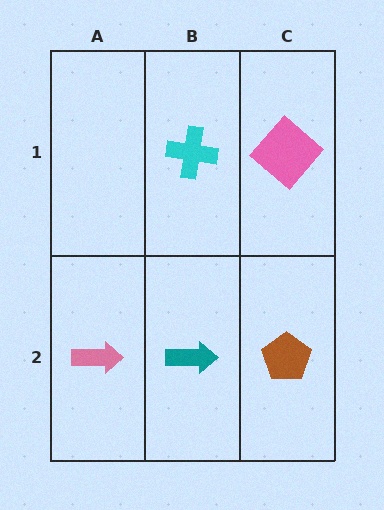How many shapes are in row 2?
3 shapes.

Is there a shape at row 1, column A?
No, that cell is empty.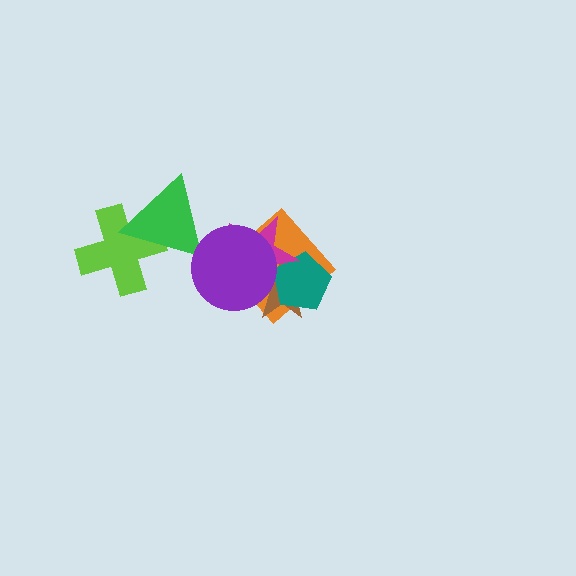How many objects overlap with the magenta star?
4 objects overlap with the magenta star.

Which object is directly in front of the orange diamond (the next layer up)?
The brown star is directly in front of the orange diamond.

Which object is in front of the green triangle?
The purple circle is in front of the green triangle.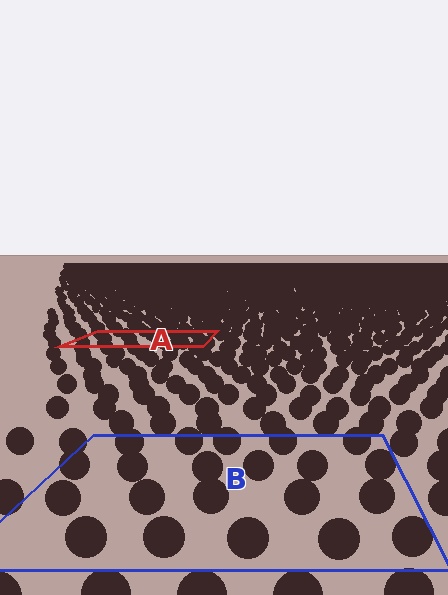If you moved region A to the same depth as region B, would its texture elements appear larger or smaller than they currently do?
They would appear larger. At a closer depth, the same texture elements are projected at a bigger on-screen size.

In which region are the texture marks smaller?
The texture marks are smaller in region A, because it is farther away.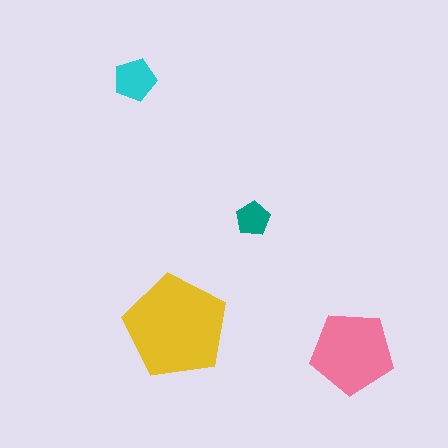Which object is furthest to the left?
The cyan pentagon is leftmost.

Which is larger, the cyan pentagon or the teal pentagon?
The cyan one.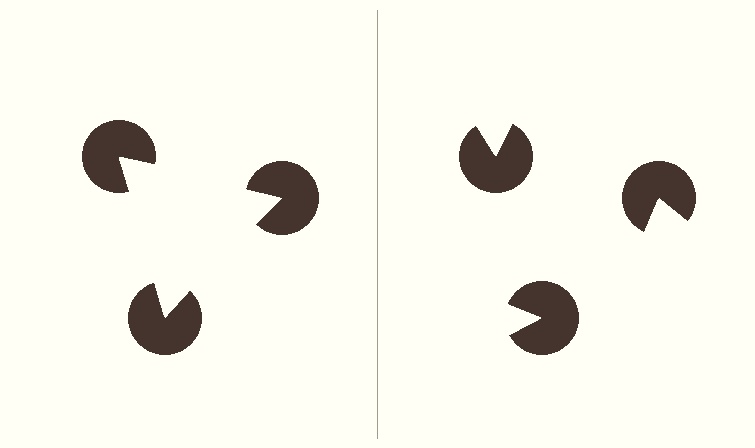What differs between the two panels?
The pac-man discs are positioned identically on both sides; only the wedge orientations differ. On the left they align to a triangle; on the right they are misaligned.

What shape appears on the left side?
An illusory triangle.